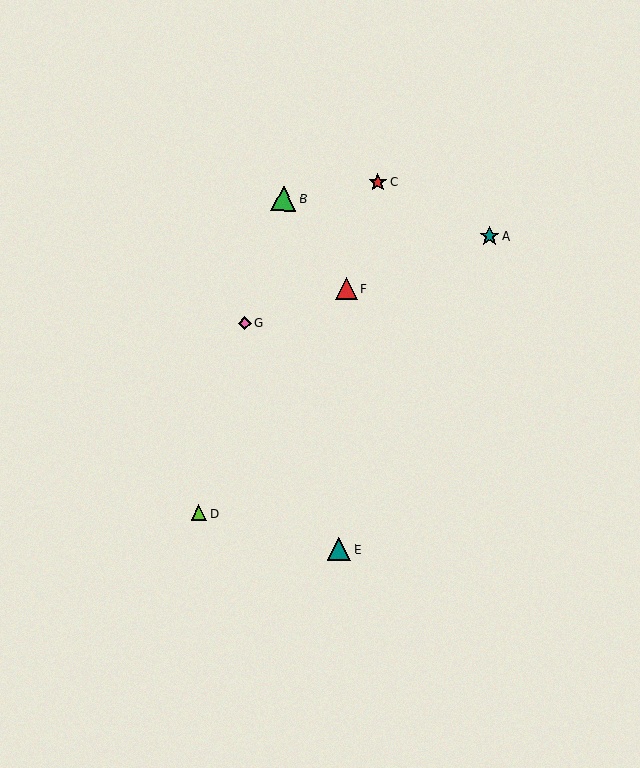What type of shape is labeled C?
Shape C is a red star.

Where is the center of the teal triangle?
The center of the teal triangle is at (339, 549).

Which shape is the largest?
The green triangle (labeled B) is the largest.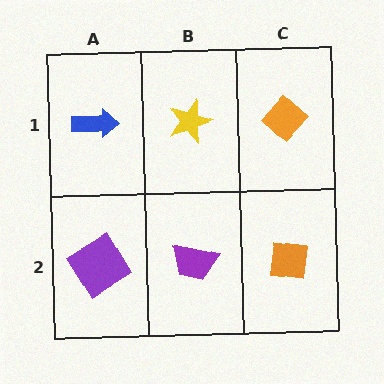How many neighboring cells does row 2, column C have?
2.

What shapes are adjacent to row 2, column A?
A blue arrow (row 1, column A), a purple trapezoid (row 2, column B).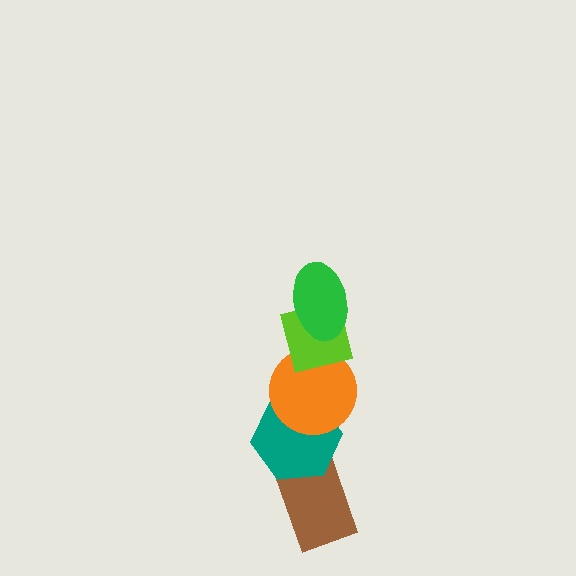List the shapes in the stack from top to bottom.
From top to bottom: the green ellipse, the lime square, the orange circle, the teal hexagon, the brown rectangle.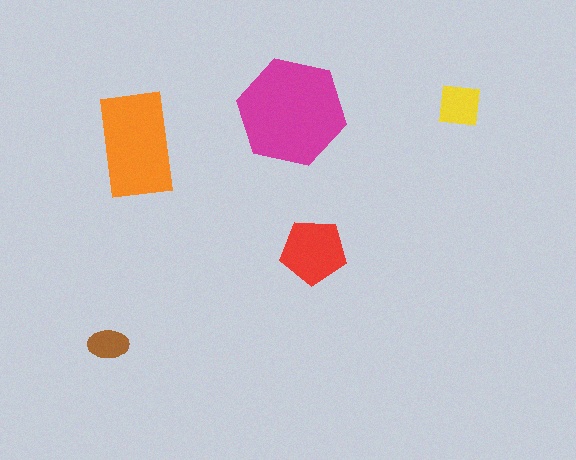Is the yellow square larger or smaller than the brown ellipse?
Larger.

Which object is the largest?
The magenta hexagon.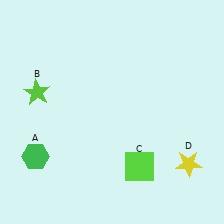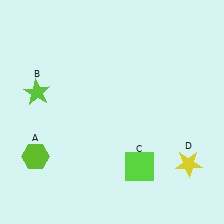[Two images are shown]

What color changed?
The hexagon (A) changed from green in Image 1 to lime in Image 2.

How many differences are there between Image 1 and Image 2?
There is 1 difference between the two images.